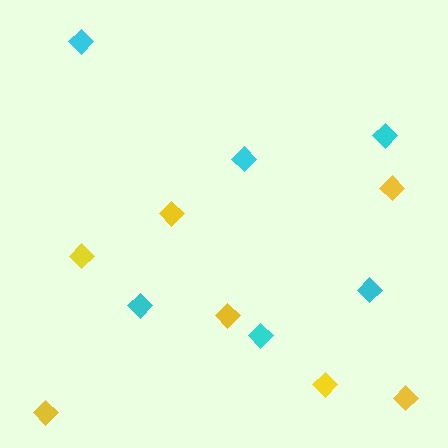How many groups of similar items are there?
There are 2 groups: one group of yellow diamonds (7) and one group of cyan diamonds (6).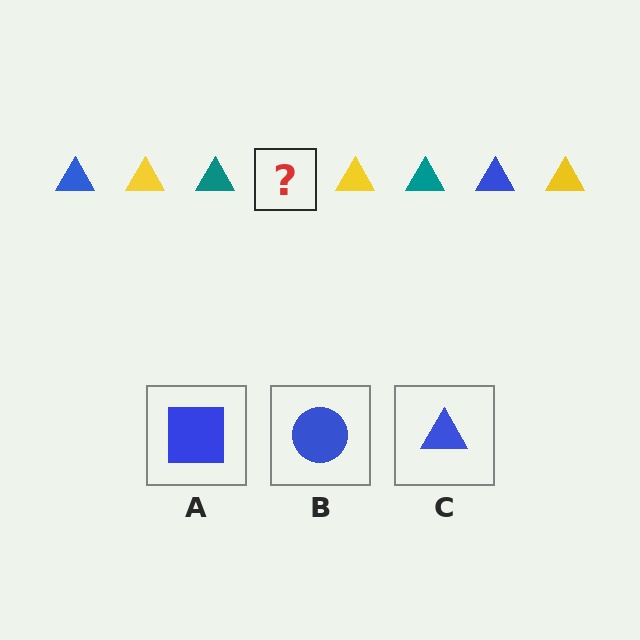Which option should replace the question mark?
Option C.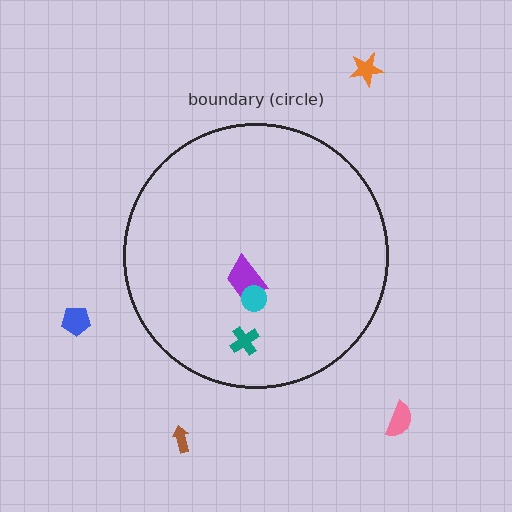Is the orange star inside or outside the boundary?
Outside.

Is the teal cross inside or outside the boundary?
Inside.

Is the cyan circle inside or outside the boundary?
Inside.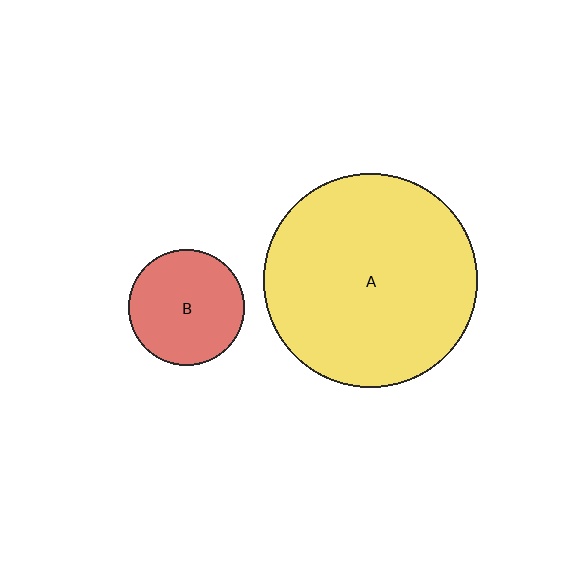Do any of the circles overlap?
No, none of the circles overlap.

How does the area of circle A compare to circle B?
Approximately 3.4 times.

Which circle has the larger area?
Circle A (yellow).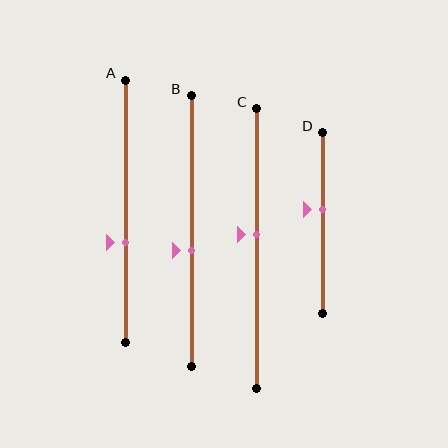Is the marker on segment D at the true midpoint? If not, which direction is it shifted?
No, the marker on segment D is shifted upward by about 7% of the segment length.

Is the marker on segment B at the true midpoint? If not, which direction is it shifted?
No, the marker on segment B is shifted downward by about 7% of the segment length.